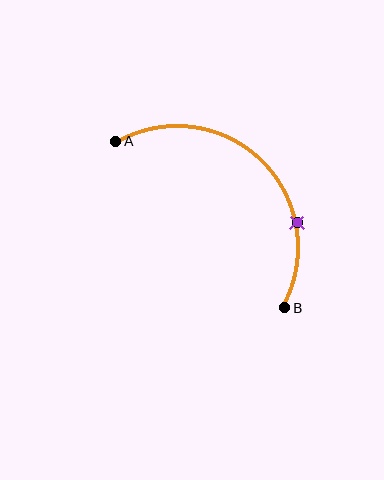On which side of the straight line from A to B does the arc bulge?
The arc bulges above and to the right of the straight line connecting A and B.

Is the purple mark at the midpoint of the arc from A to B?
No. The purple mark lies on the arc but is closer to endpoint B. The arc midpoint would be at the point on the curve equidistant along the arc from both A and B.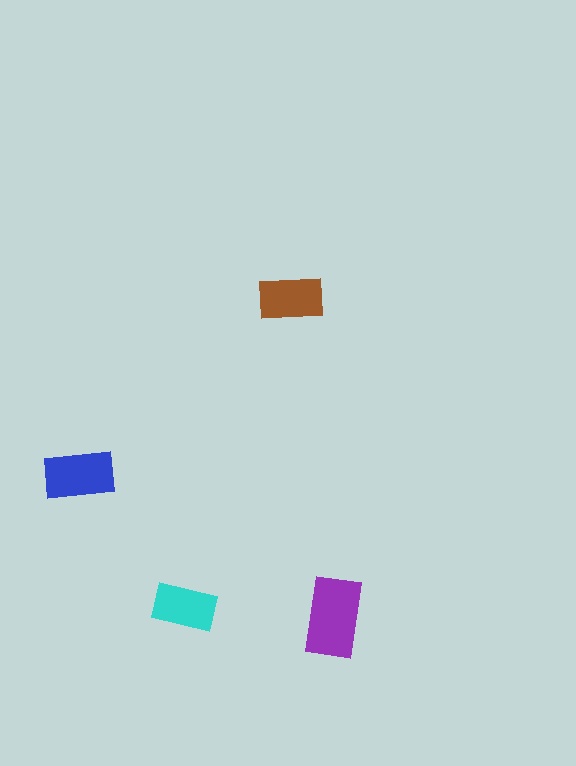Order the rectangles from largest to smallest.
the purple one, the blue one, the brown one, the cyan one.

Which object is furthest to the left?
The blue rectangle is leftmost.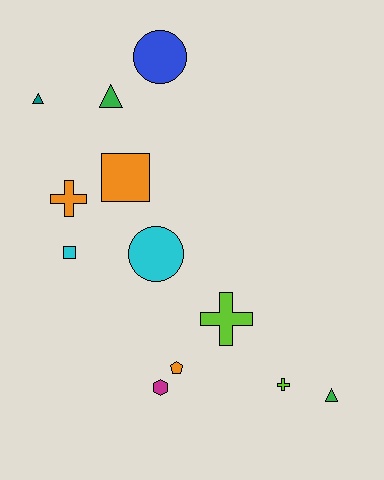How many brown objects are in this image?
There are no brown objects.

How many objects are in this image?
There are 12 objects.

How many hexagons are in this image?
There is 1 hexagon.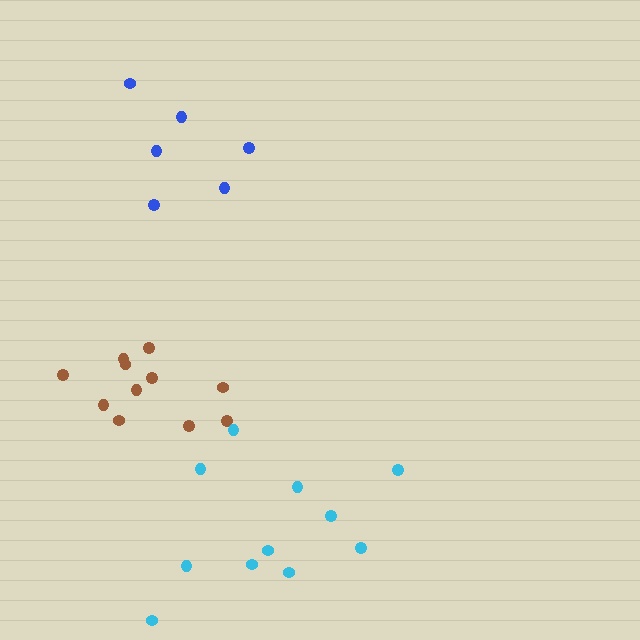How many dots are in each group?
Group 1: 11 dots, Group 2: 6 dots, Group 3: 11 dots (28 total).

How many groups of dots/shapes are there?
There are 3 groups.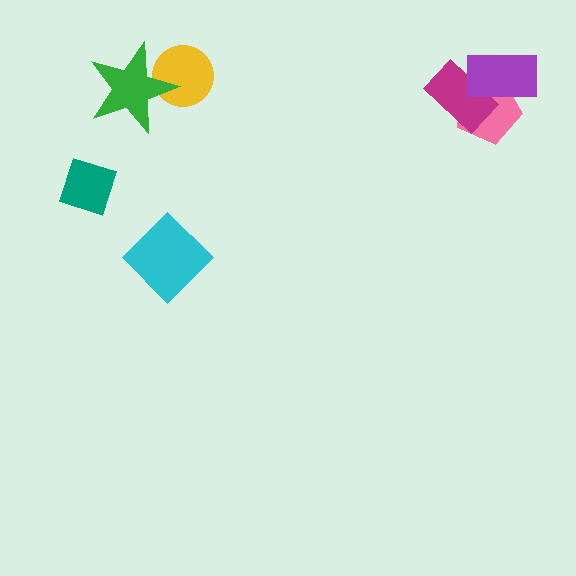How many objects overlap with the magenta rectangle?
2 objects overlap with the magenta rectangle.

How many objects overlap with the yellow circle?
1 object overlaps with the yellow circle.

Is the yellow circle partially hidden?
Yes, it is partially covered by another shape.